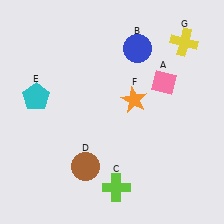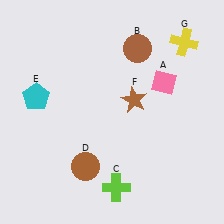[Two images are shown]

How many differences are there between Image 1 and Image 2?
There are 2 differences between the two images.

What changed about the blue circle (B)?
In Image 1, B is blue. In Image 2, it changed to brown.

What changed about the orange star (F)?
In Image 1, F is orange. In Image 2, it changed to brown.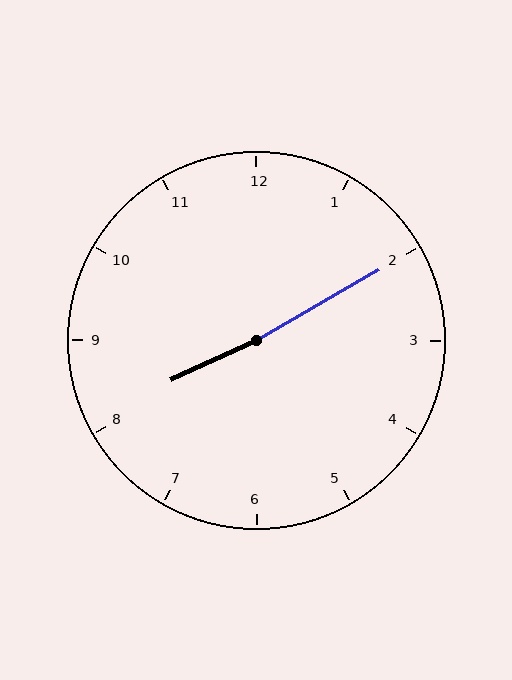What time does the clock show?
8:10.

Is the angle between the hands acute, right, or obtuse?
It is obtuse.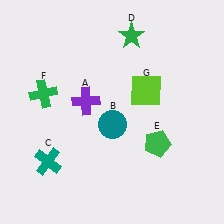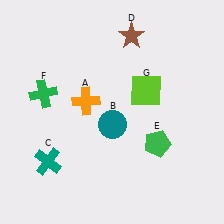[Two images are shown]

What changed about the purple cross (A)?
In Image 1, A is purple. In Image 2, it changed to orange.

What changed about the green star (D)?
In Image 1, D is green. In Image 2, it changed to brown.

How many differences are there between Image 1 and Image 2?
There are 2 differences between the two images.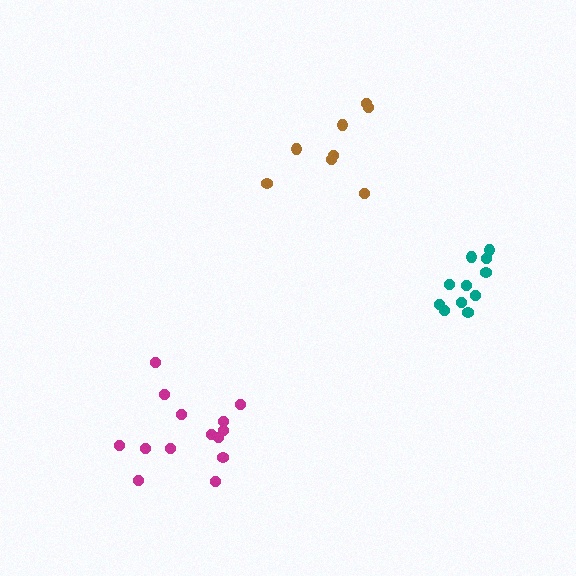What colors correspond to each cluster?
The clusters are colored: magenta, teal, brown.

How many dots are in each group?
Group 1: 14 dots, Group 2: 11 dots, Group 3: 8 dots (33 total).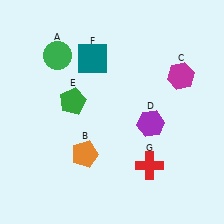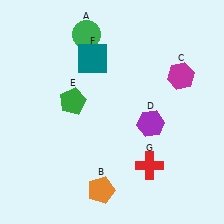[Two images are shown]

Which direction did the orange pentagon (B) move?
The orange pentagon (B) moved down.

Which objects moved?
The objects that moved are: the green circle (A), the orange pentagon (B).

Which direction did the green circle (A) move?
The green circle (A) moved right.